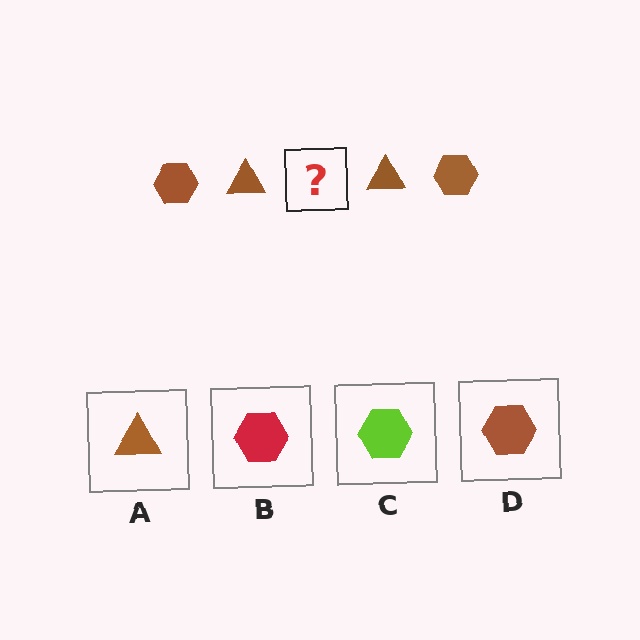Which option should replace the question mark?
Option D.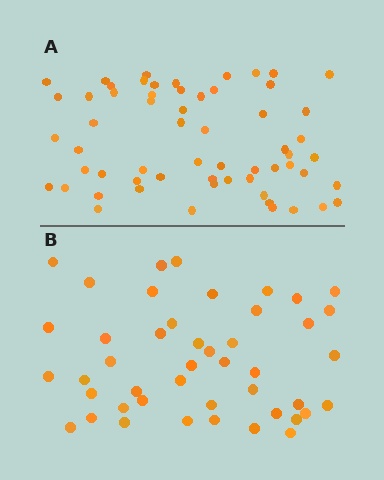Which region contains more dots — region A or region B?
Region A (the top region) has more dots.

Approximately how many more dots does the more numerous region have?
Region A has approximately 15 more dots than region B.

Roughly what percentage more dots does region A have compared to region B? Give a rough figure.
About 35% more.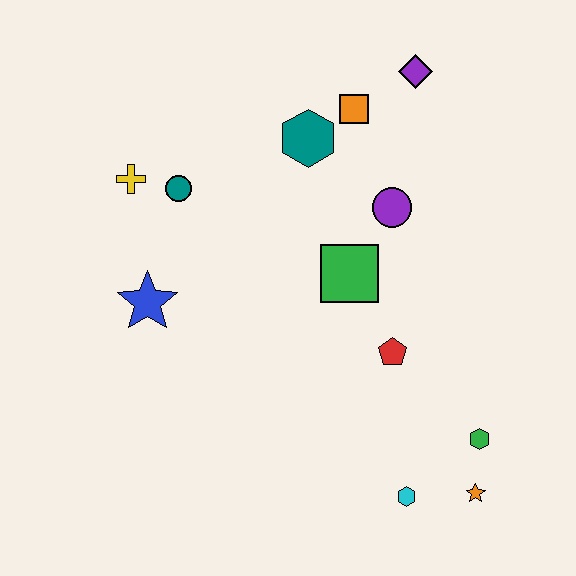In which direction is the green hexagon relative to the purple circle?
The green hexagon is below the purple circle.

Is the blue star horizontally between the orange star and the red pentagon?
No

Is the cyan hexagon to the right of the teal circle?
Yes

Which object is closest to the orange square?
The teal hexagon is closest to the orange square.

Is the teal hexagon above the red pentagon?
Yes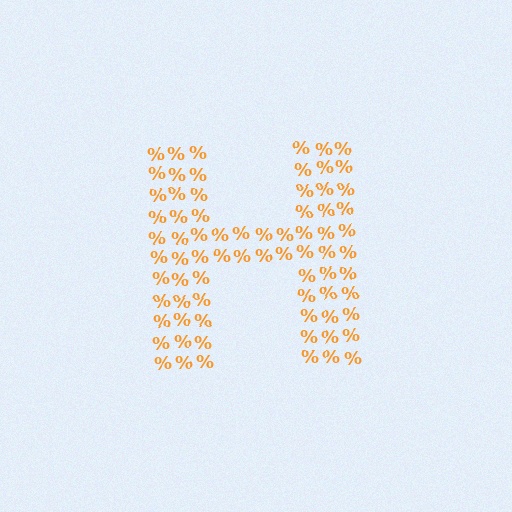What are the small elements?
The small elements are percent signs.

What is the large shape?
The large shape is the letter H.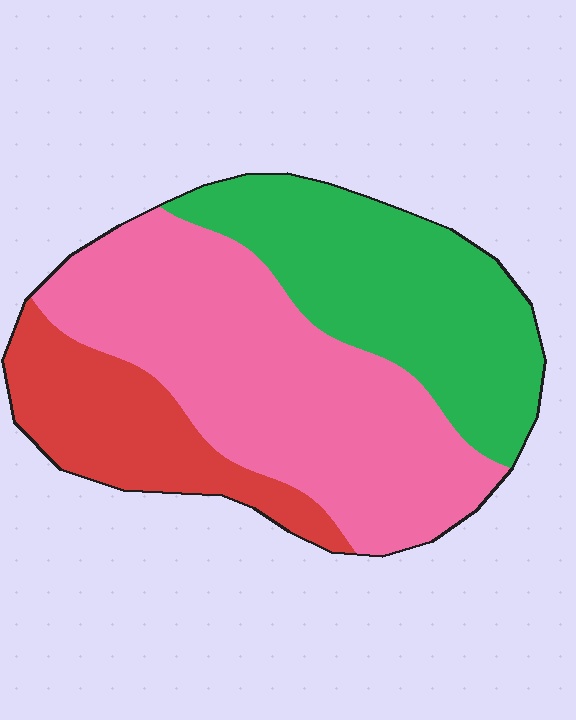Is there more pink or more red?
Pink.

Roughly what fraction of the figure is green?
Green takes up about one third (1/3) of the figure.